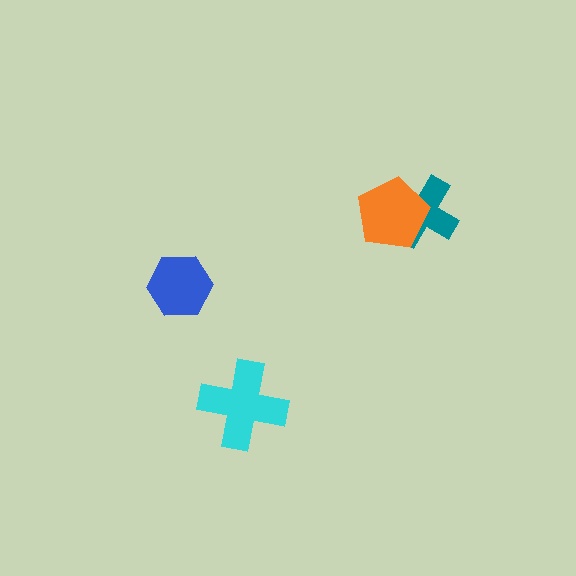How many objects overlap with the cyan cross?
0 objects overlap with the cyan cross.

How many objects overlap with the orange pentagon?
1 object overlaps with the orange pentagon.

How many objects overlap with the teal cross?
1 object overlaps with the teal cross.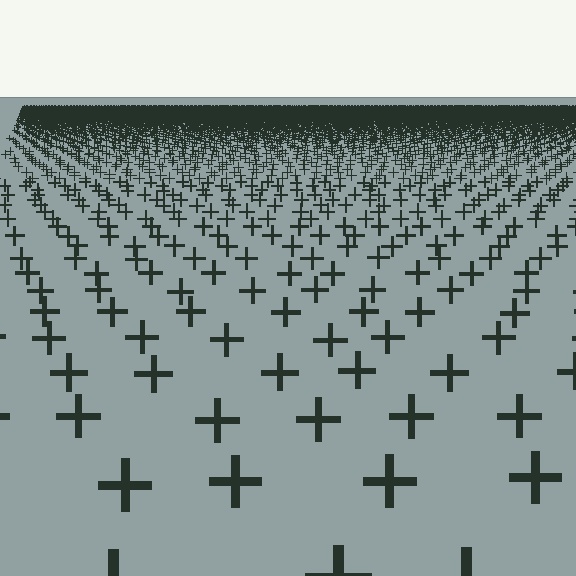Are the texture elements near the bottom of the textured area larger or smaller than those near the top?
Larger. Near the bottom, elements are closer to the viewer and appear at a bigger on-screen size.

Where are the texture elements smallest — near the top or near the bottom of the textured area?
Near the top.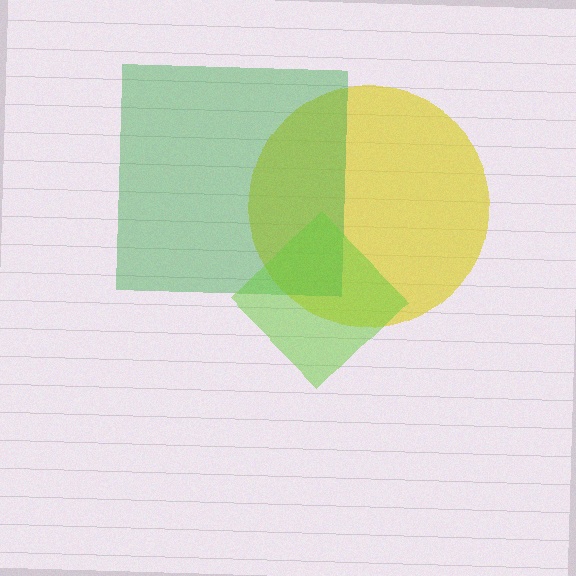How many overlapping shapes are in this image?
There are 3 overlapping shapes in the image.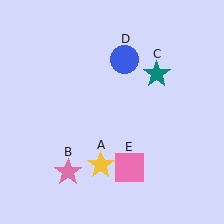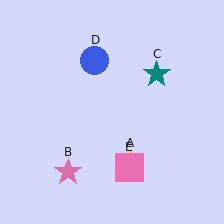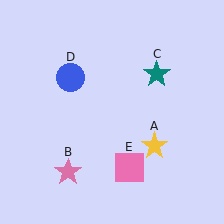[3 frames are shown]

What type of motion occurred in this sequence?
The yellow star (object A), blue circle (object D) rotated counterclockwise around the center of the scene.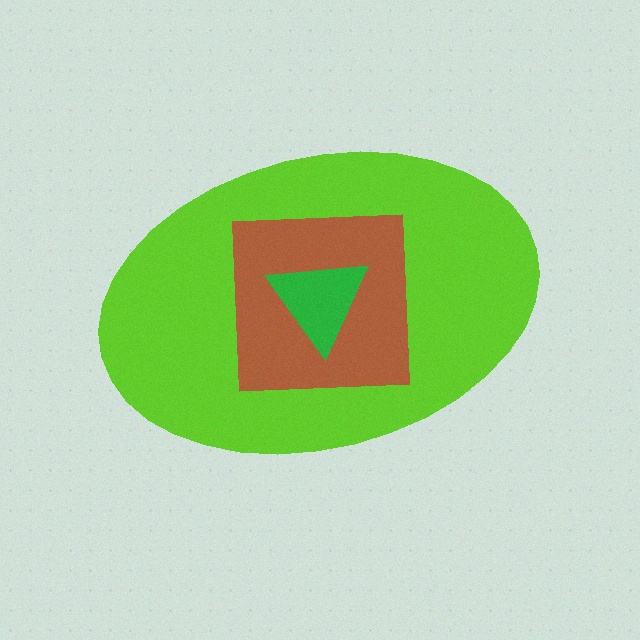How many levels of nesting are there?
3.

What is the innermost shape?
The green triangle.